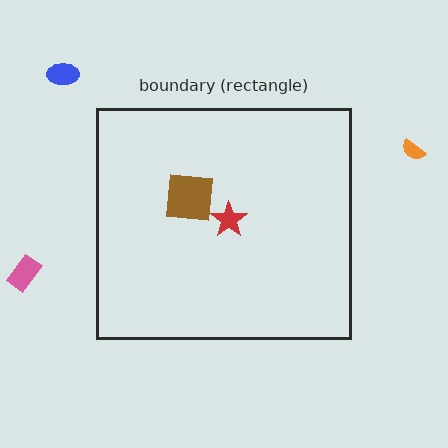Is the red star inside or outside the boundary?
Inside.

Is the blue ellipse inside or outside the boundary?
Outside.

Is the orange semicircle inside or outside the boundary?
Outside.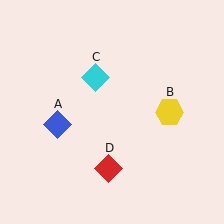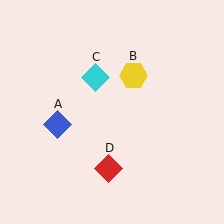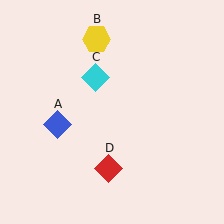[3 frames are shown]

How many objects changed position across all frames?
1 object changed position: yellow hexagon (object B).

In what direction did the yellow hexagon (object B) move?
The yellow hexagon (object B) moved up and to the left.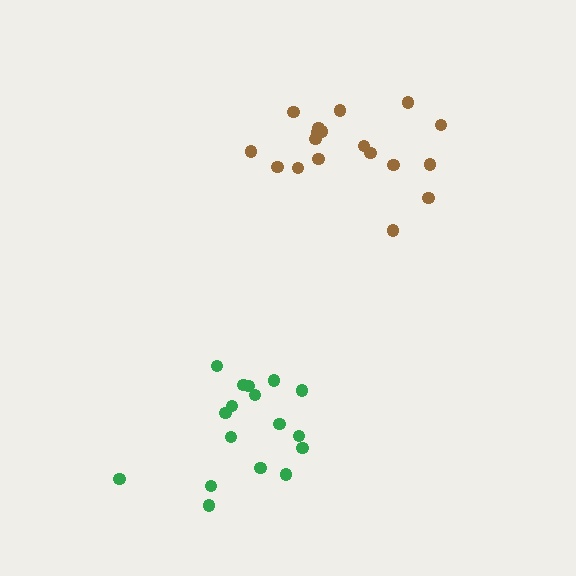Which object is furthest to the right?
The brown cluster is rightmost.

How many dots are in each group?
Group 1: 18 dots, Group 2: 17 dots (35 total).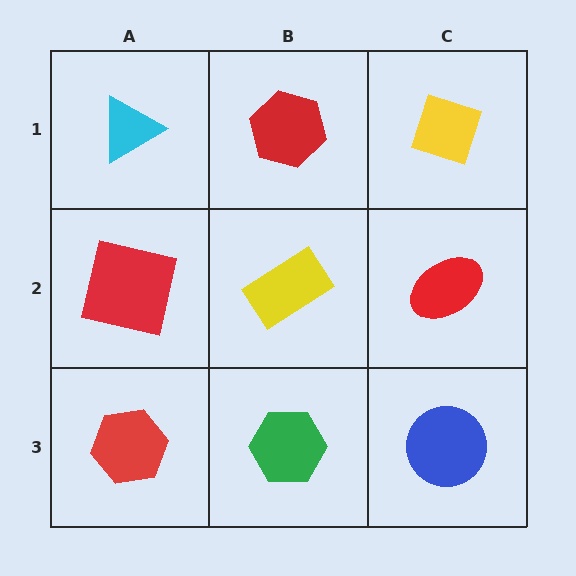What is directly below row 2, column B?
A green hexagon.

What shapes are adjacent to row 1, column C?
A red ellipse (row 2, column C), a red hexagon (row 1, column B).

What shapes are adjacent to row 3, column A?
A red square (row 2, column A), a green hexagon (row 3, column B).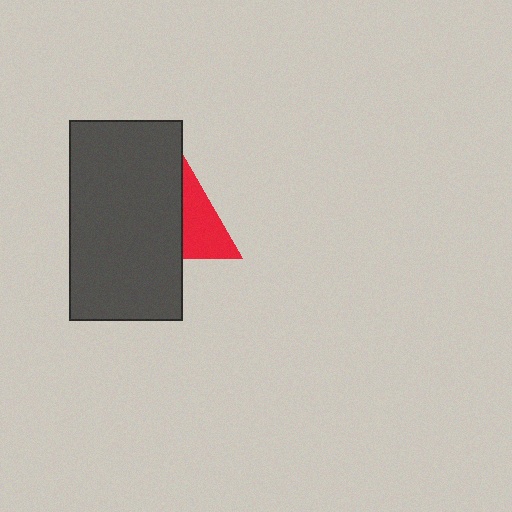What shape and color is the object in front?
The object in front is a dark gray rectangle.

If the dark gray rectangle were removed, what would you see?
You would see the complete red triangle.